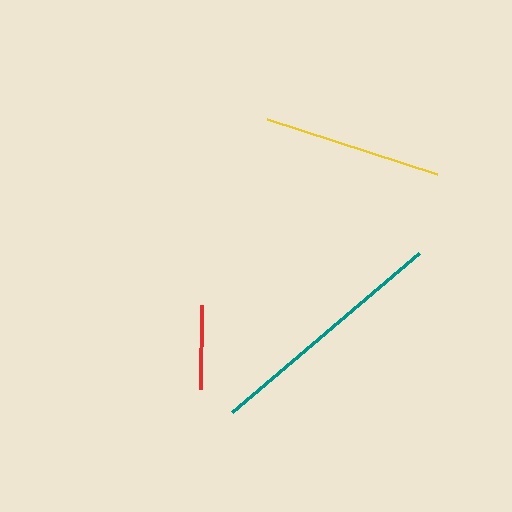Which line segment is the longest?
The teal line is the longest at approximately 246 pixels.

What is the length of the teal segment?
The teal segment is approximately 246 pixels long.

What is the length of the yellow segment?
The yellow segment is approximately 179 pixels long.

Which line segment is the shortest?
The red line is the shortest at approximately 85 pixels.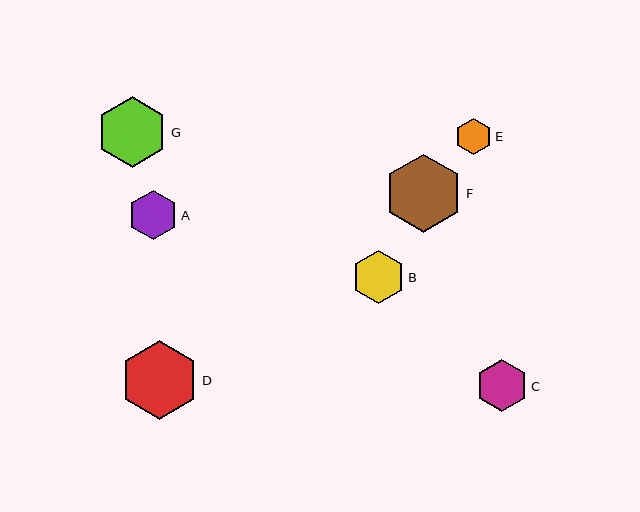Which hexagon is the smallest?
Hexagon E is the smallest with a size of approximately 36 pixels.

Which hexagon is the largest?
Hexagon D is the largest with a size of approximately 79 pixels.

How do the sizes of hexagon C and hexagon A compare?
Hexagon C and hexagon A are approximately the same size.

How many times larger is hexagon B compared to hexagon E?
Hexagon B is approximately 1.5 times the size of hexagon E.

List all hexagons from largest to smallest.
From largest to smallest: D, F, G, B, C, A, E.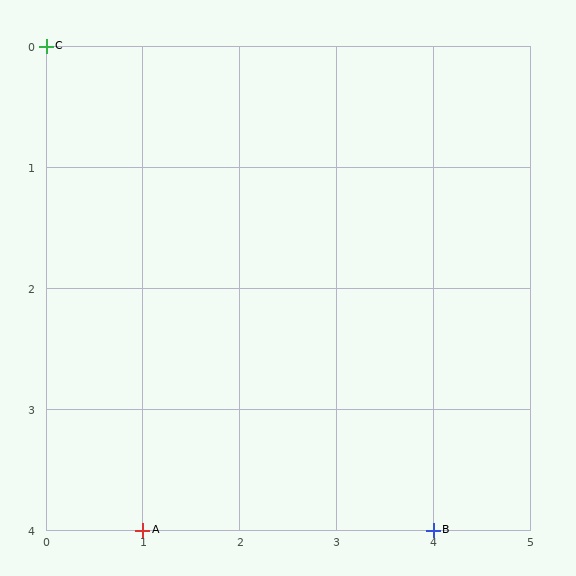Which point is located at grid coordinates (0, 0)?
Point C is at (0, 0).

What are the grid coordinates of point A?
Point A is at grid coordinates (1, 4).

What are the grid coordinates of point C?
Point C is at grid coordinates (0, 0).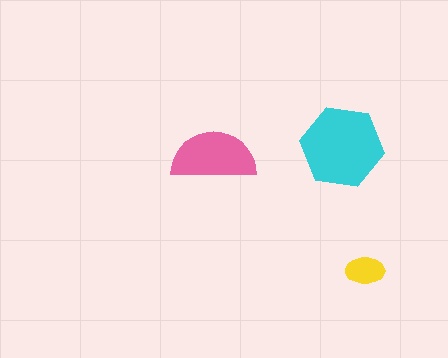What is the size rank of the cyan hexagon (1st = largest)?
1st.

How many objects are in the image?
There are 3 objects in the image.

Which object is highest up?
The cyan hexagon is topmost.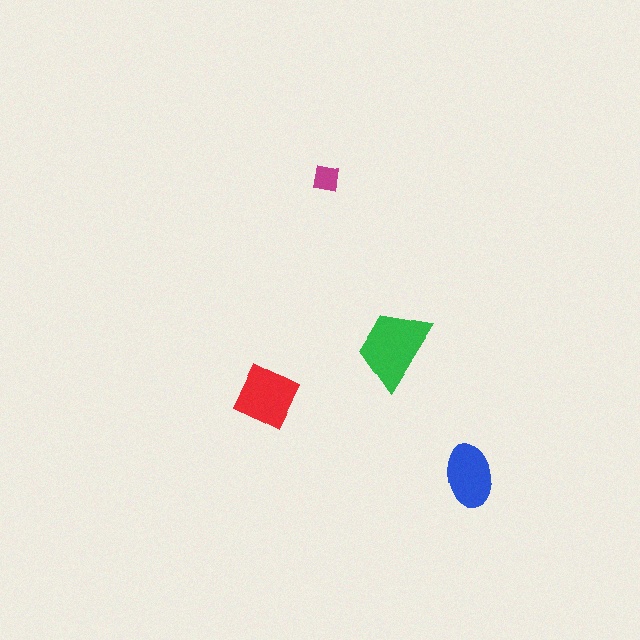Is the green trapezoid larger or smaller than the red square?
Larger.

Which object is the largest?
The green trapezoid.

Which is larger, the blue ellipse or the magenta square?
The blue ellipse.